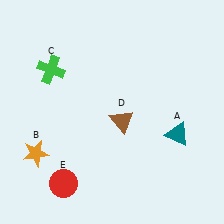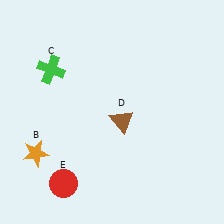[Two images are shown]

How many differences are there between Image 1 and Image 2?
There is 1 difference between the two images.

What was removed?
The teal triangle (A) was removed in Image 2.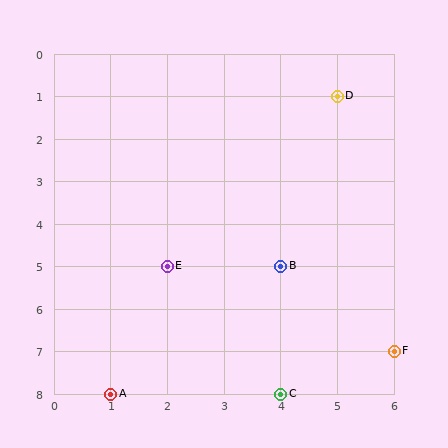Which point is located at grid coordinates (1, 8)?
Point A is at (1, 8).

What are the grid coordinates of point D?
Point D is at grid coordinates (5, 1).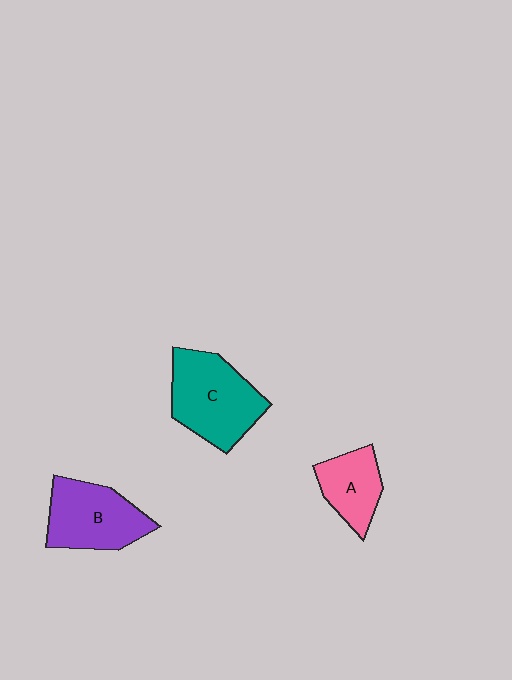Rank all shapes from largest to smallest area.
From largest to smallest: C (teal), B (purple), A (pink).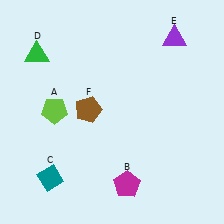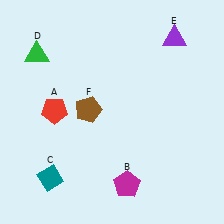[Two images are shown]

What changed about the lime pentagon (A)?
In Image 1, A is lime. In Image 2, it changed to red.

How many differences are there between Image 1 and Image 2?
There is 1 difference between the two images.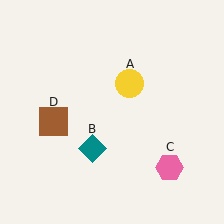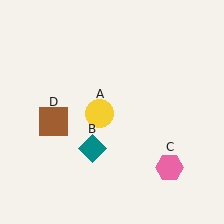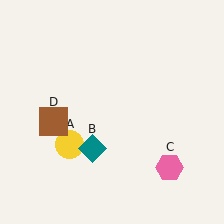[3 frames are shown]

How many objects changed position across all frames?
1 object changed position: yellow circle (object A).